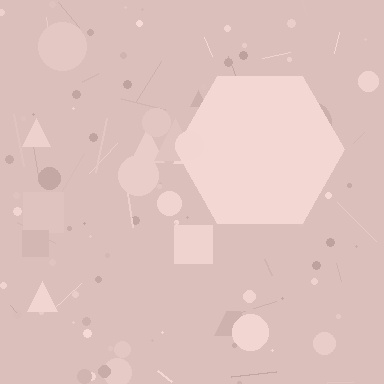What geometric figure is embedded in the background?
A hexagon is embedded in the background.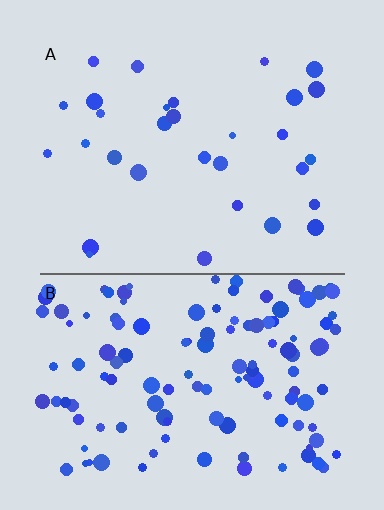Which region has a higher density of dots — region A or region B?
B (the bottom).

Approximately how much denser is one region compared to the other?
Approximately 4.2× — region B over region A.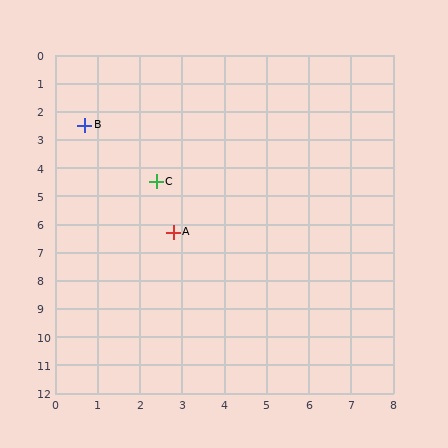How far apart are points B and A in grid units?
Points B and A are about 4.3 grid units apart.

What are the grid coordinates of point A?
Point A is at approximately (2.8, 6.3).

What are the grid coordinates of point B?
Point B is at approximately (0.7, 2.5).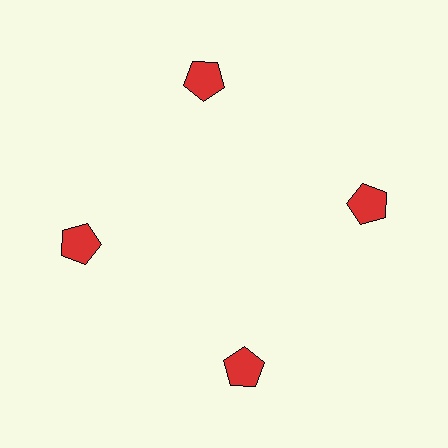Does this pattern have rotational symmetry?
Yes, this pattern has 4-fold rotational symmetry. It looks the same after rotating 90 degrees around the center.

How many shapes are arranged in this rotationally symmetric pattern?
There are 4 shapes, arranged in 4 groups of 1.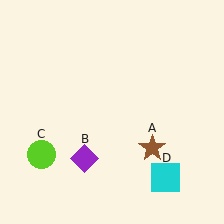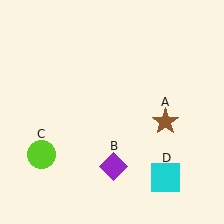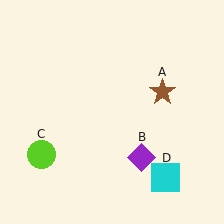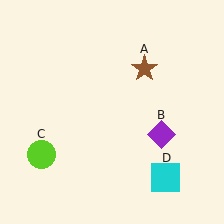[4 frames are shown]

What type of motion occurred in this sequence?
The brown star (object A), purple diamond (object B) rotated counterclockwise around the center of the scene.